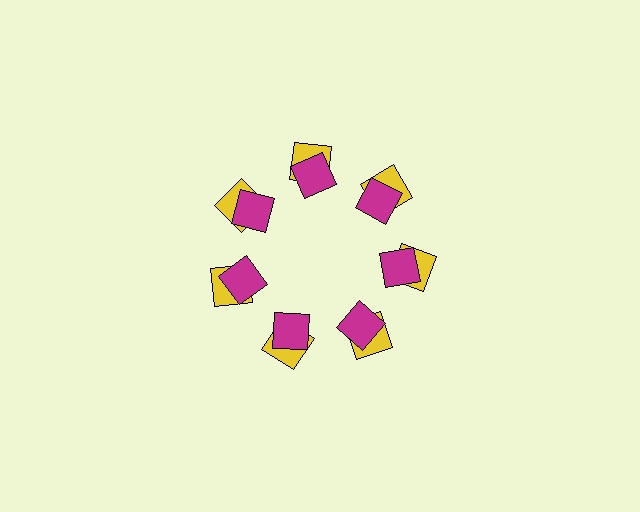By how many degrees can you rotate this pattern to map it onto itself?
The pattern maps onto itself every 51 degrees of rotation.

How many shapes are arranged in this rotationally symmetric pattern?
There are 14 shapes, arranged in 7 groups of 2.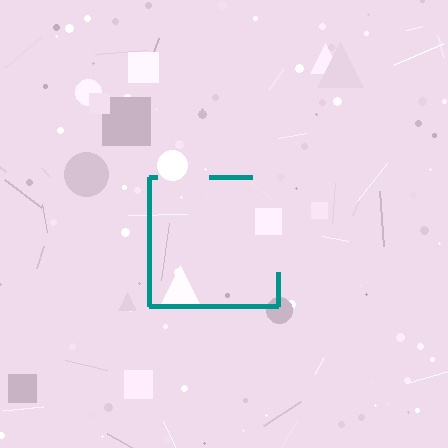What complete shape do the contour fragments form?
The contour fragments form a square.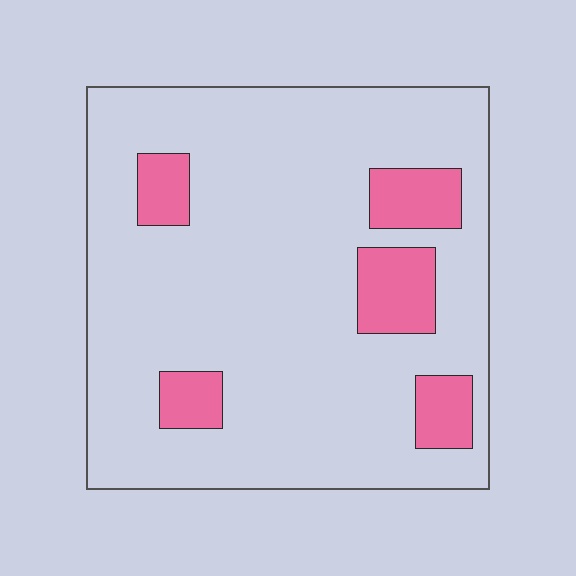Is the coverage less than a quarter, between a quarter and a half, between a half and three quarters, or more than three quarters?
Less than a quarter.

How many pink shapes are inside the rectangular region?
5.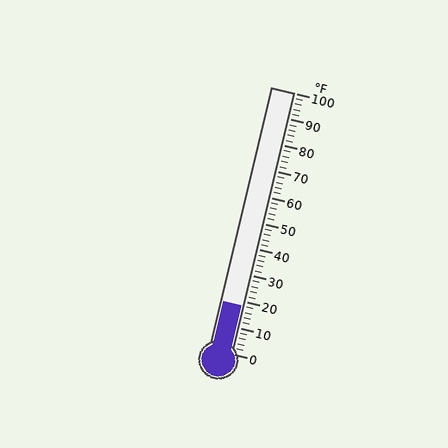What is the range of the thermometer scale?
The thermometer scale ranges from 0°F to 100°F.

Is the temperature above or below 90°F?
The temperature is below 90°F.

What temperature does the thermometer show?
The thermometer shows approximately 18°F.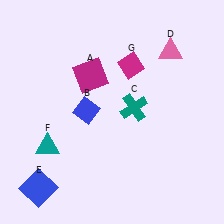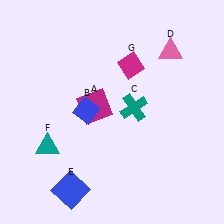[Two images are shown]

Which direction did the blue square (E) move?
The blue square (E) moved right.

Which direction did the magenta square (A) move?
The magenta square (A) moved down.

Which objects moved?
The objects that moved are: the magenta square (A), the blue square (E).